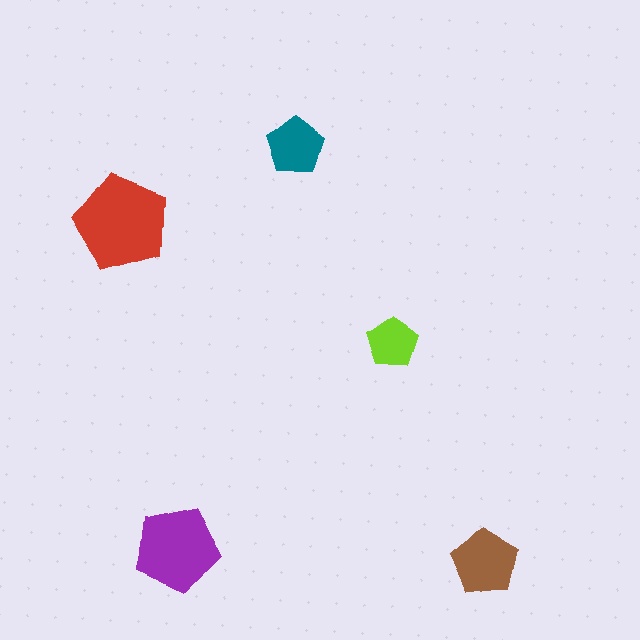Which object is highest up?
The teal pentagon is topmost.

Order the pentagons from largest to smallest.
the red one, the purple one, the brown one, the teal one, the lime one.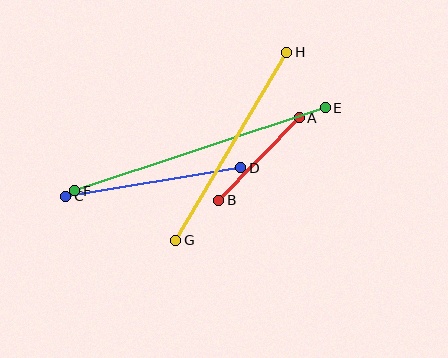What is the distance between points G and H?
The distance is approximately 218 pixels.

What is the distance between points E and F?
The distance is approximately 264 pixels.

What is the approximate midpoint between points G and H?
The midpoint is at approximately (231, 146) pixels.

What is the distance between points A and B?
The distance is approximately 115 pixels.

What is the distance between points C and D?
The distance is approximately 178 pixels.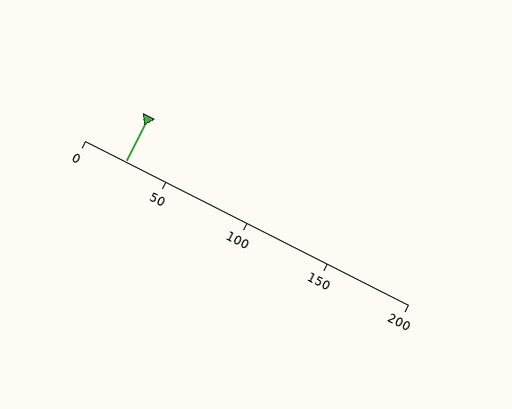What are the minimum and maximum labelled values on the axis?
The axis runs from 0 to 200.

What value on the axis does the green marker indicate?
The marker indicates approximately 25.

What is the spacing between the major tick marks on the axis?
The major ticks are spaced 50 apart.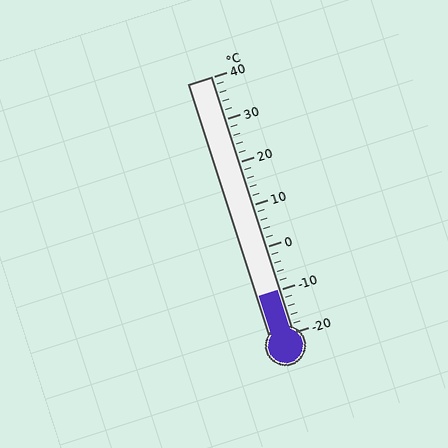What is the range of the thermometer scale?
The thermometer scale ranges from -20°C to 40°C.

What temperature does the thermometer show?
The thermometer shows approximately -10°C.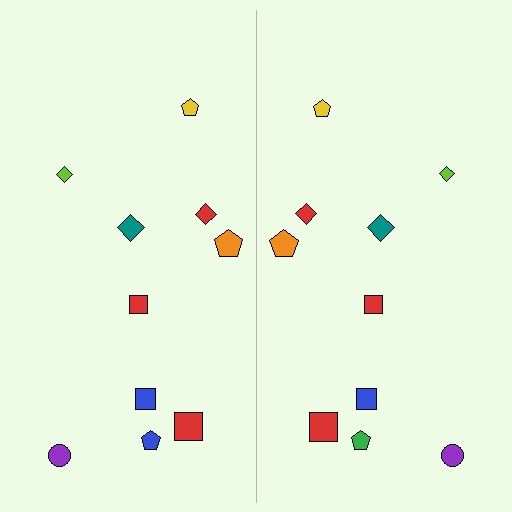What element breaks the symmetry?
The green pentagon on the right side breaks the symmetry — its mirror counterpart is blue.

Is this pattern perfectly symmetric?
No, the pattern is not perfectly symmetric. The green pentagon on the right side breaks the symmetry — its mirror counterpart is blue.